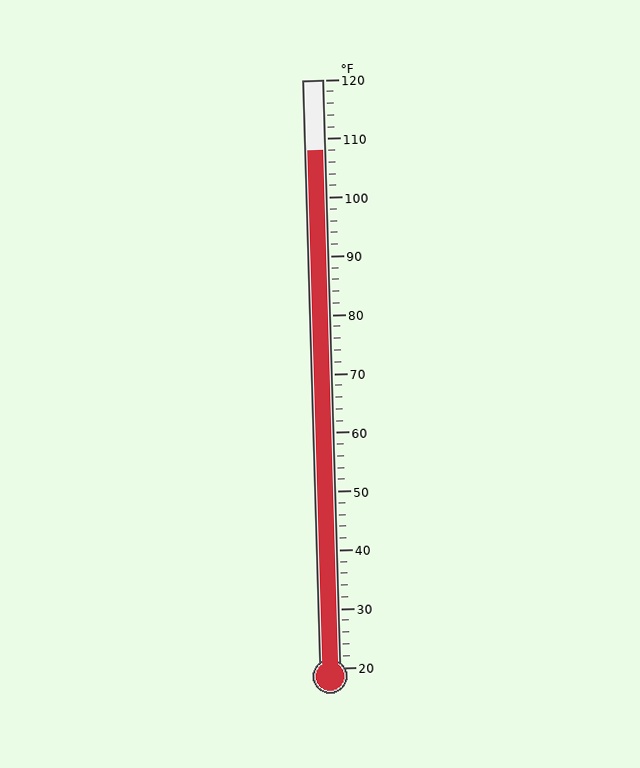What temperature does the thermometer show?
The thermometer shows approximately 108°F.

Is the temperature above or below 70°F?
The temperature is above 70°F.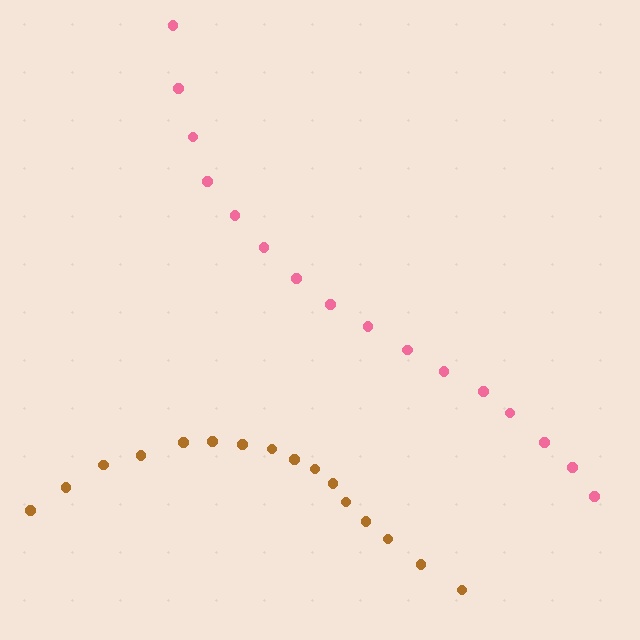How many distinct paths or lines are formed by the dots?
There are 2 distinct paths.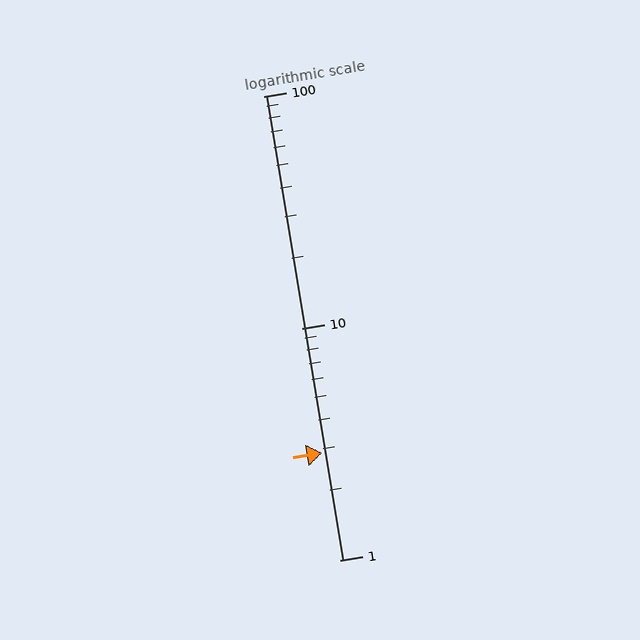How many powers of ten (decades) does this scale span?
The scale spans 2 decades, from 1 to 100.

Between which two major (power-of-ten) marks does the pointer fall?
The pointer is between 1 and 10.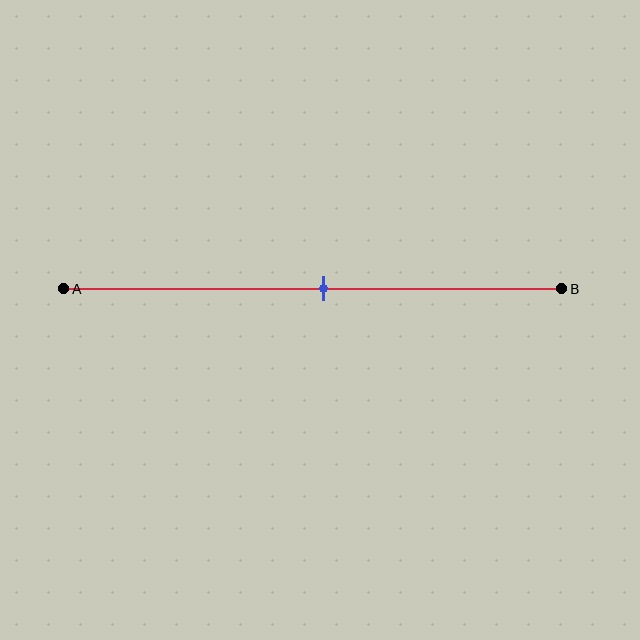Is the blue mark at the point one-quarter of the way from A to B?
No, the mark is at about 50% from A, not at the 25% one-quarter point.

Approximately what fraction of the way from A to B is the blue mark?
The blue mark is approximately 50% of the way from A to B.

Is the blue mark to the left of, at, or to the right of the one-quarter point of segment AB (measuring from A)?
The blue mark is to the right of the one-quarter point of segment AB.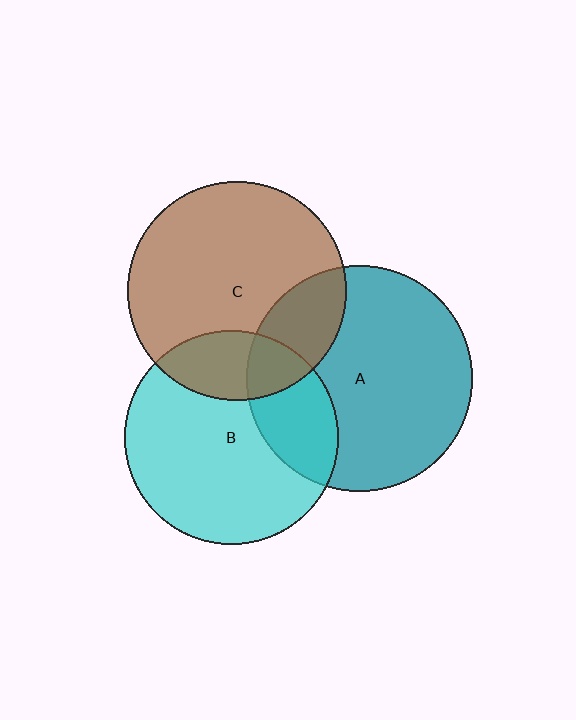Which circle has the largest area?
Circle A (teal).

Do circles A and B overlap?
Yes.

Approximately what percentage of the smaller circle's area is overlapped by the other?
Approximately 25%.